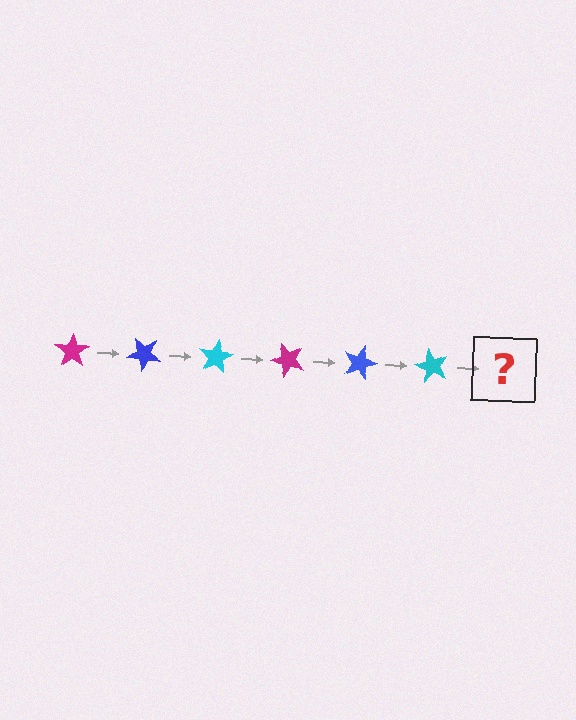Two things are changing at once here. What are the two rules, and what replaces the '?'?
The two rules are that it rotates 40 degrees each step and the color cycles through magenta, blue, and cyan. The '?' should be a magenta star, rotated 240 degrees from the start.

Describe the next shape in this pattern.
It should be a magenta star, rotated 240 degrees from the start.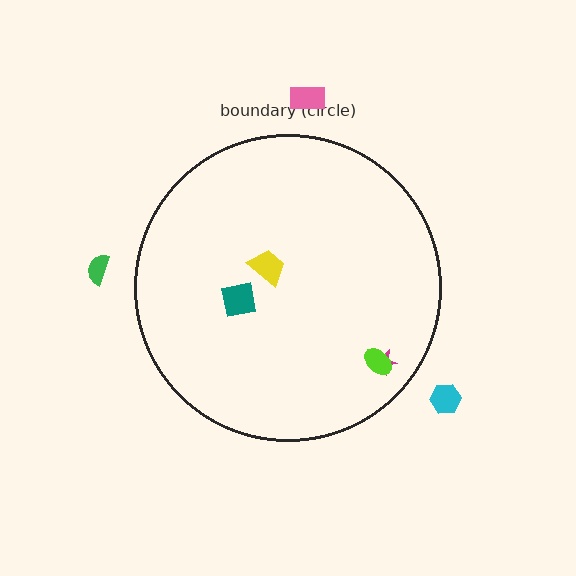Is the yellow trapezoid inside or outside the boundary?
Inside.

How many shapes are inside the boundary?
4 inside, 3 outside.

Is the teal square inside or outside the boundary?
Inside.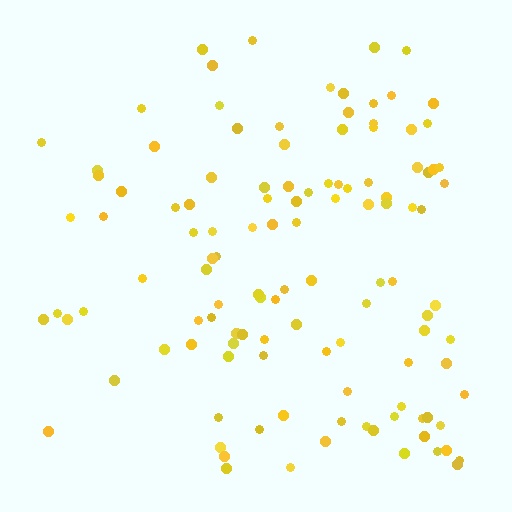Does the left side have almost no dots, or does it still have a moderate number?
Still a moderate number, just noticeably fewer than the right.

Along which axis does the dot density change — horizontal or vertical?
Horizontal.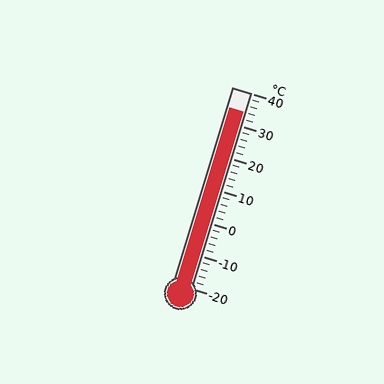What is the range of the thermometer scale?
The thermometer scale ranges from -20°C to 40°C.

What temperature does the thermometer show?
The thermometer shows approximately 34°C.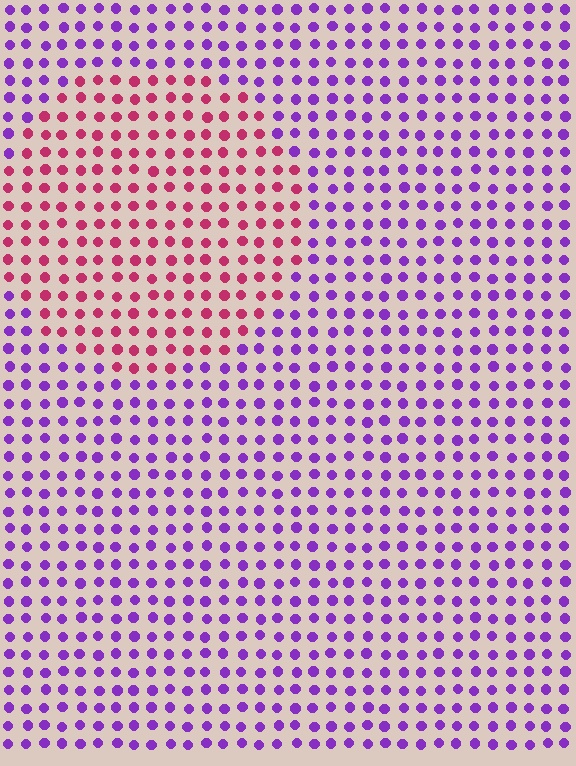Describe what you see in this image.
The image is filled with small purple elements in a uniform arrangement. A circle-shaped region is visible where the elements are tinted to a slightly different hue, forming a subtle color boundary.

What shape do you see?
I see a circle.